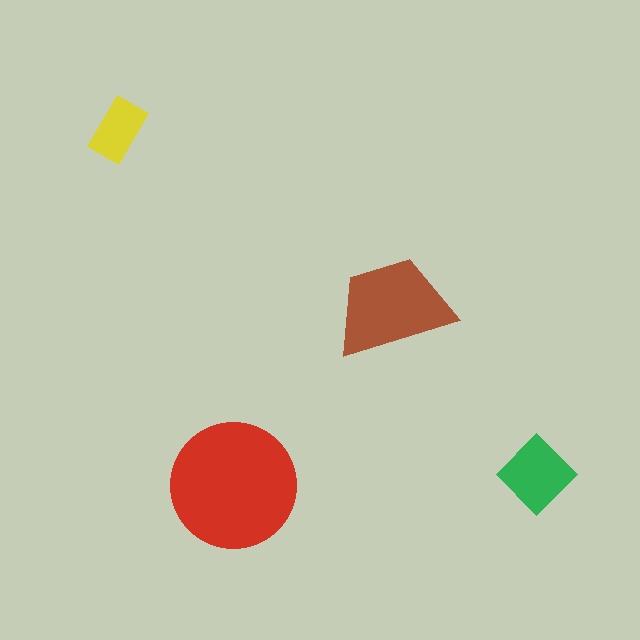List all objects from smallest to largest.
The yellow rectangle, the green diamond, the brown trapezoid, the red circle.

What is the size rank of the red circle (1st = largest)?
1st.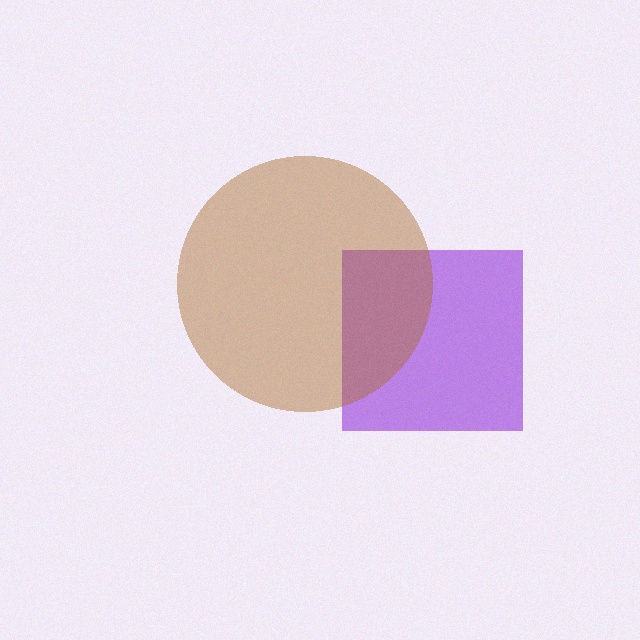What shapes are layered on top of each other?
The layered shapes are: a purple square, a brown circle.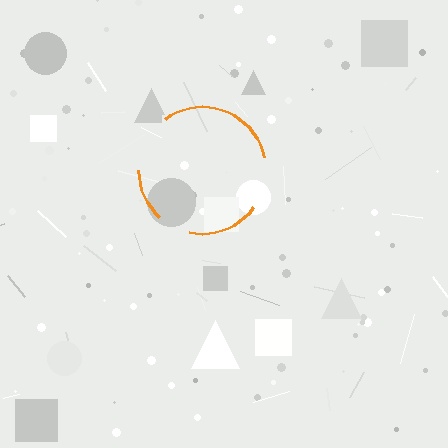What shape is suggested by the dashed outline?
The dashed outline suggests a circle.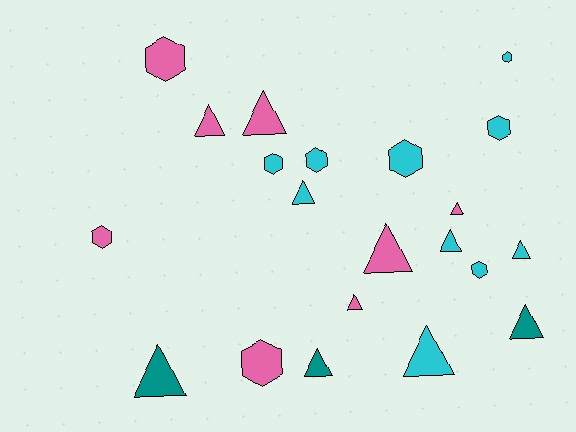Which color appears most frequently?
Cyan, with 10 objects.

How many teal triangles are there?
There are 3 teal triangles.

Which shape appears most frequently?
Triangle, with 12 objects.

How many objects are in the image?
There are 21 objects.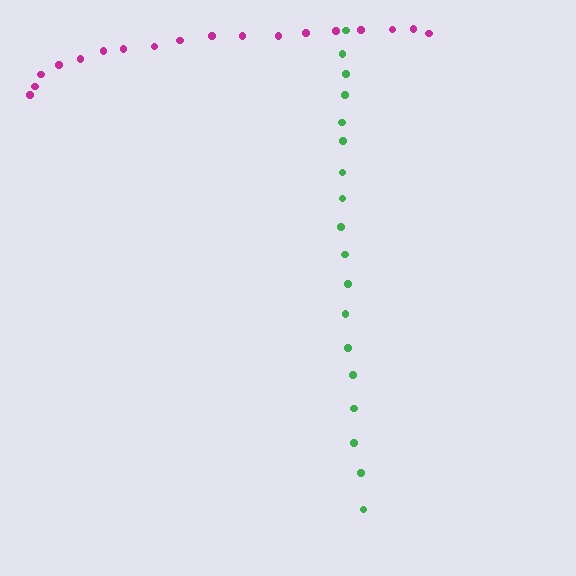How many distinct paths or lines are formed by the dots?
There are 2 distinct paths.